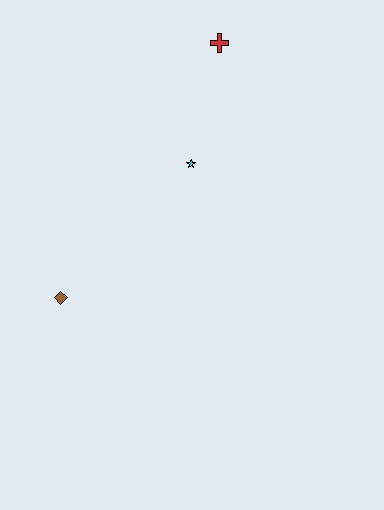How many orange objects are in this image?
There are no orange objects.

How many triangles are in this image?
There are no triangles.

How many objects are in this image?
There are 3 objects.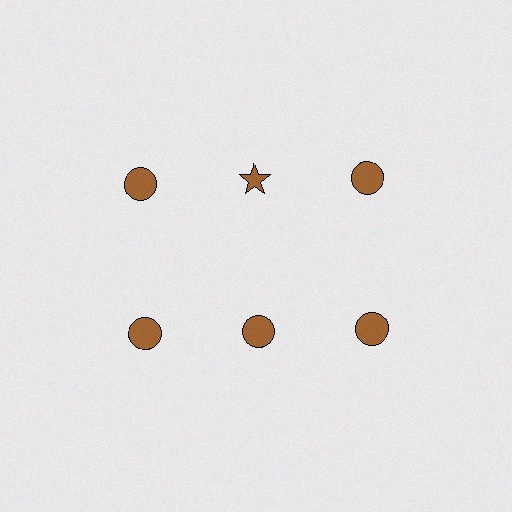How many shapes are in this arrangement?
There are 6 shapes arranged in a grid pattern.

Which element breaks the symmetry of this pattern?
The brown star in the top row, second from left column breaks the symmetry. All other shapes are brown circles.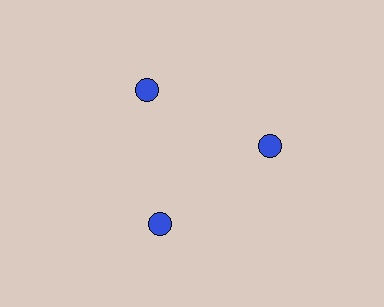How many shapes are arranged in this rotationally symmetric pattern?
There are 3 shapes, arranged in 3 groups of 1.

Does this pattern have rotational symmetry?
Yes, this pattern has 3-fold rotational symmetry. It looks the same after rotating 120 degrees around the center.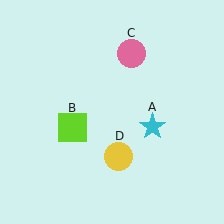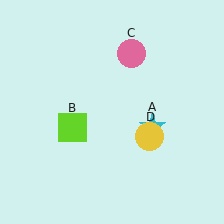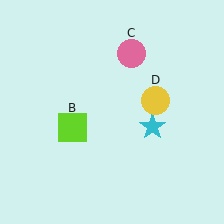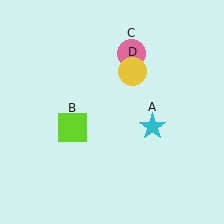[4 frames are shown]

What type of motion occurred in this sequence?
The yellow circle (object D) rotated counterclockwise around the center of the scene.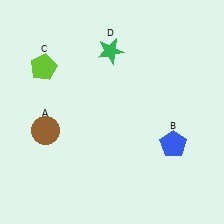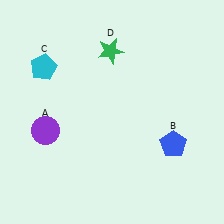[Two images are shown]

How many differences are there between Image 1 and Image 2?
There are 2 differences between the two images.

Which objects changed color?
A changed from brown to purple. C changed from lime to cyan.